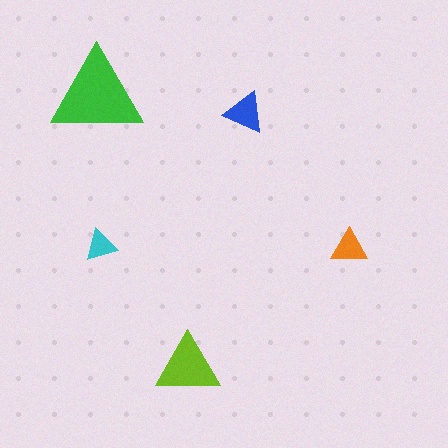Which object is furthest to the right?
The orange triangle is rightmost.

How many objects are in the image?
There are 5 objects in the image.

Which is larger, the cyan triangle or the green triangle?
The green one.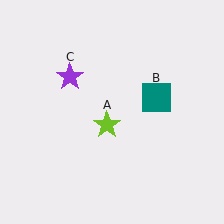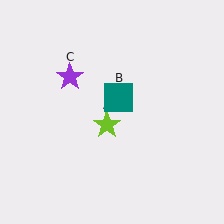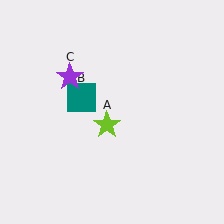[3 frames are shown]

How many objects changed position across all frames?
1 object changed position: teal square (object B).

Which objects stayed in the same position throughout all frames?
Lime star (object A) and purple star (object C) remained stationary.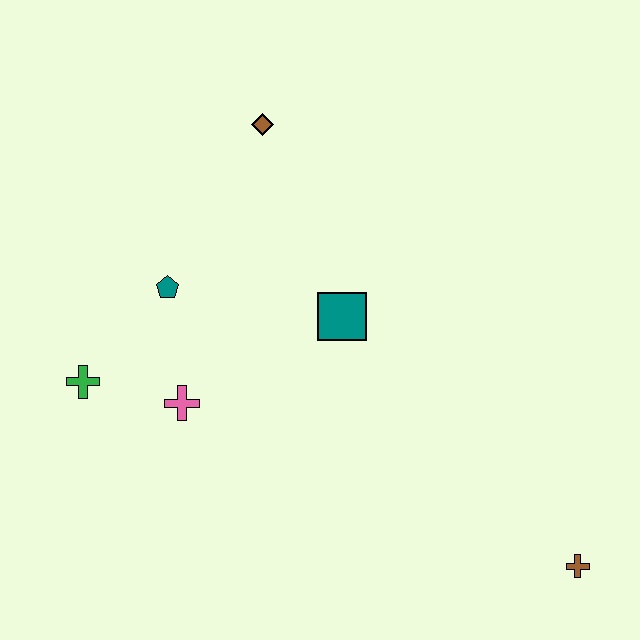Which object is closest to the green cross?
The pink cross is closest to the green cross.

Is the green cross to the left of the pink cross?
Yes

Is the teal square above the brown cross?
Yes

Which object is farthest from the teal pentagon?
The brown cross is farthest from the teal pentagon.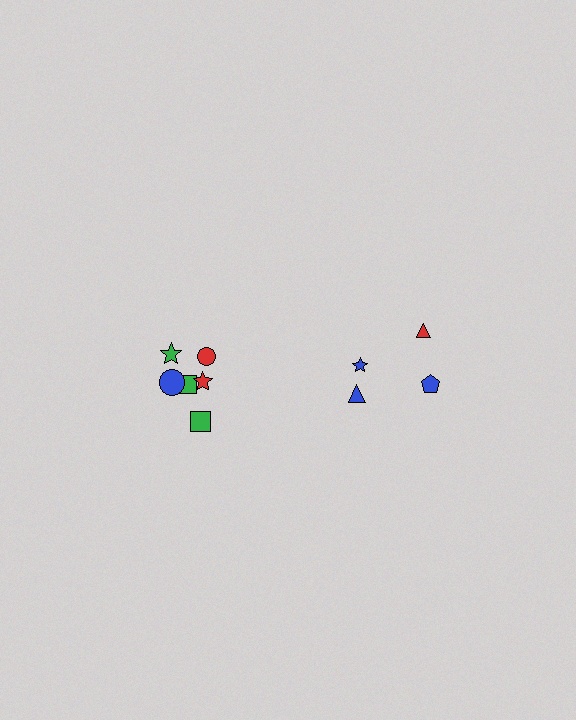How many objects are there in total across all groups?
There are 10 objects.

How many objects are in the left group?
There are 6 objects.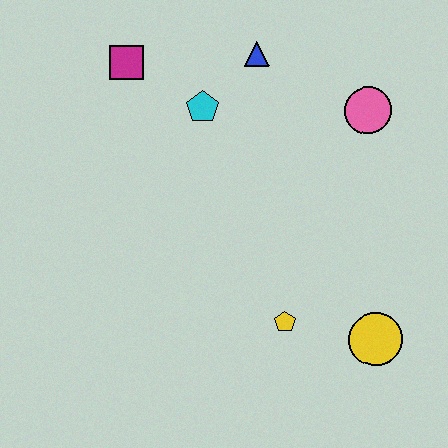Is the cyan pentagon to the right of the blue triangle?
No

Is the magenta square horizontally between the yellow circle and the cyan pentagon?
No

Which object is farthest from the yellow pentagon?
The magenta square is farthest from the yellow pentagon.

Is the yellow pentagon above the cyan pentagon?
No